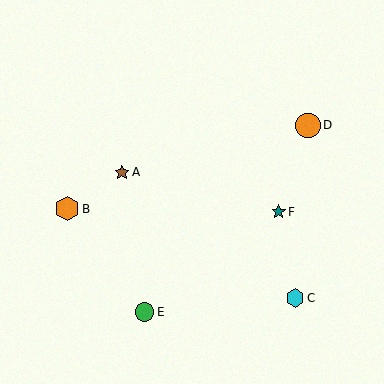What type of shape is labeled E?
Shape E is a green circle.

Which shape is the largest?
The orange hexagon (labeled B) is the largest.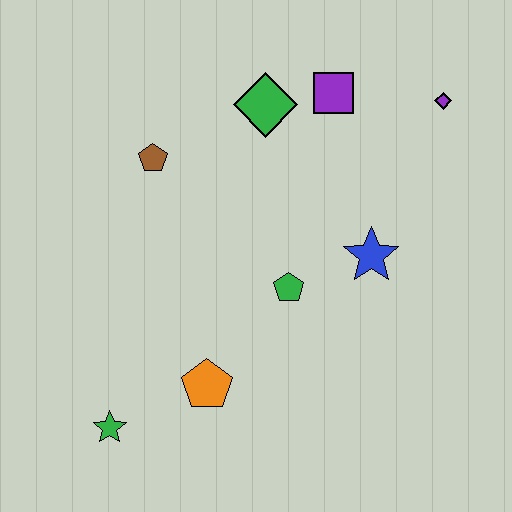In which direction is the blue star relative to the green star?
The blue star is to the right of the green star.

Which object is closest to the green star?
The orange pentagon is closest to the green star.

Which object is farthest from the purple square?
The green star is farthest from the purple square.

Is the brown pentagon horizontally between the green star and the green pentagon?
Yes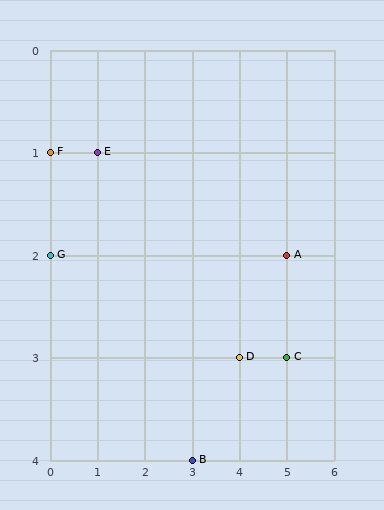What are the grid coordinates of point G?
Point G is at grid coordinates (0, 2).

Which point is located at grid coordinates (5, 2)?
Point A is at (5, 2).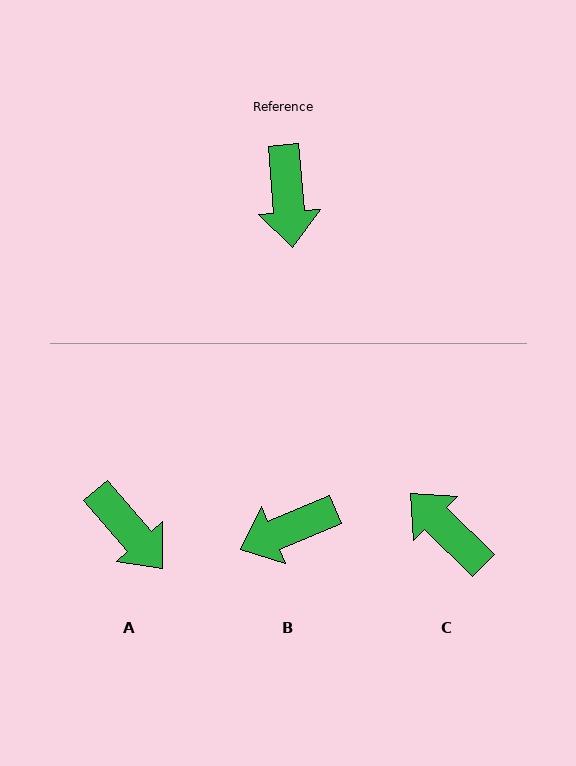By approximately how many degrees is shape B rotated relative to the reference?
Approximately 72 degrees clockwise.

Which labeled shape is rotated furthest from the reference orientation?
C, about 140 degrees away.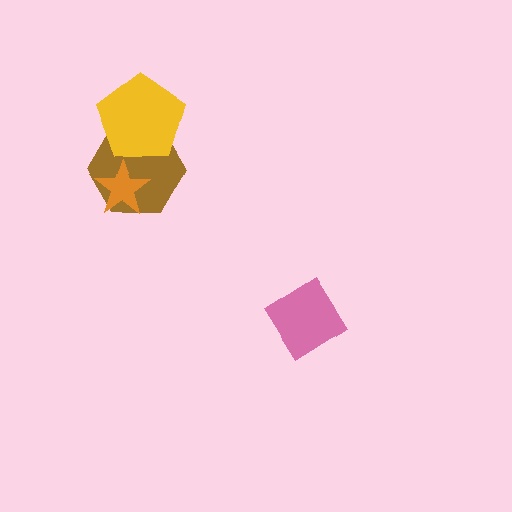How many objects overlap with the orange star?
1 object overlaps with the orange star.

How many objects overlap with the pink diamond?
0 objects overlap with the pink diamond.